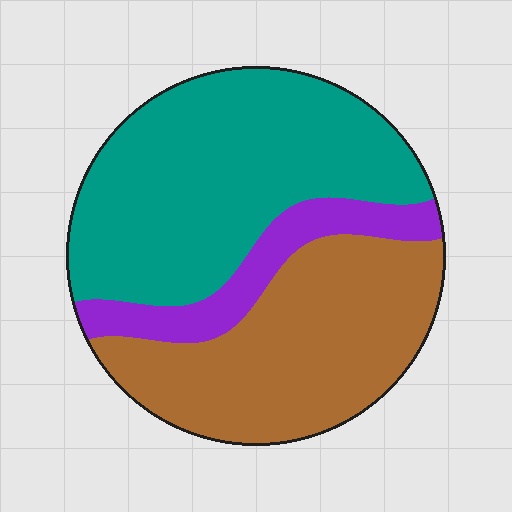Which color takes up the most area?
Teal, at roughly 50%.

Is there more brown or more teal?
Teal.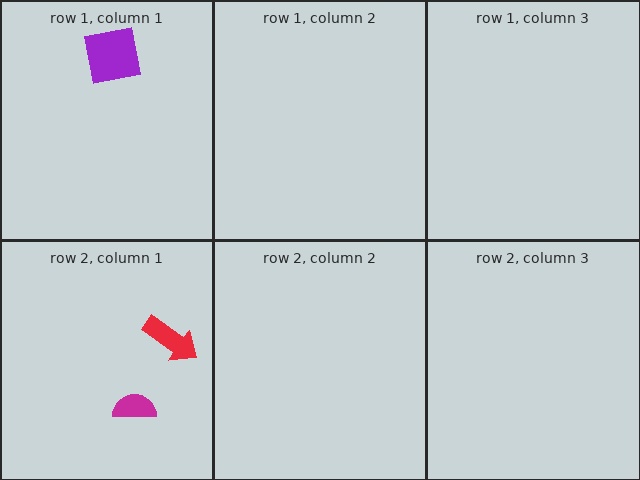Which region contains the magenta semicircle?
The row 2, column 1 region.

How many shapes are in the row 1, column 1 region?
1.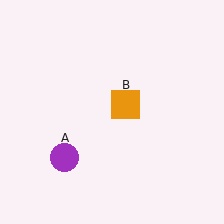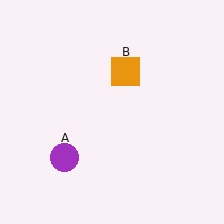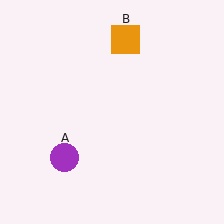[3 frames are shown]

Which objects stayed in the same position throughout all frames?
Purple circle (object A) remained stationary.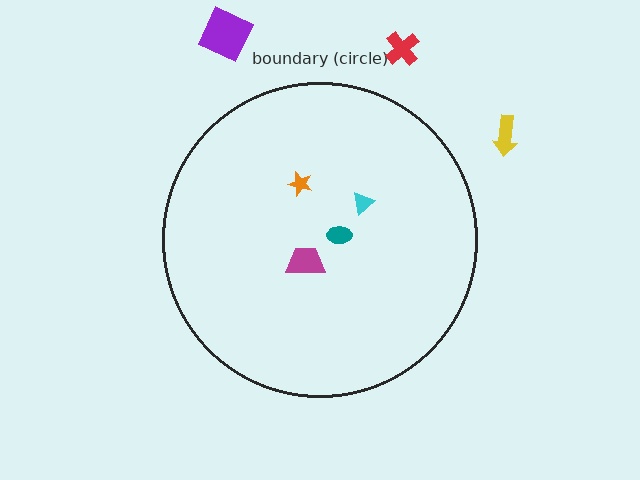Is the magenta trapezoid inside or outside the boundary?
Inside.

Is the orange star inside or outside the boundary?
Inside.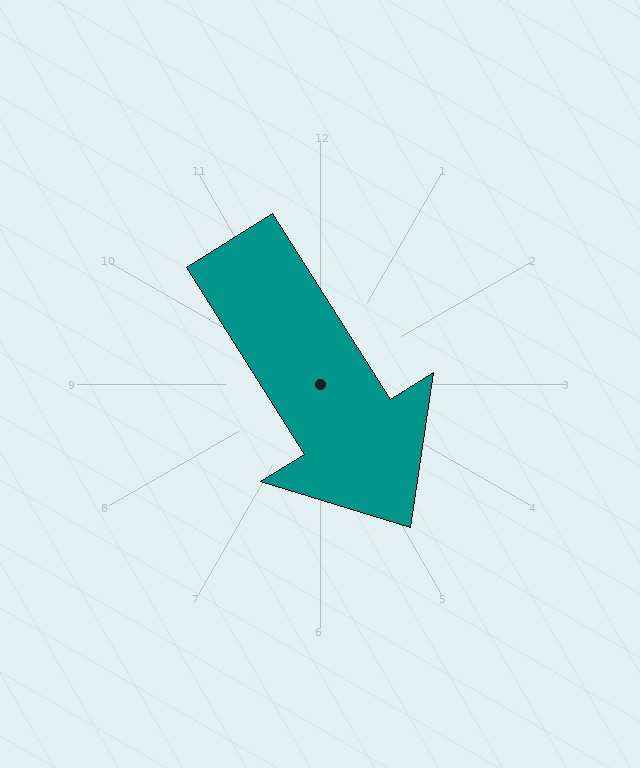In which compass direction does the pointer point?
Southeast.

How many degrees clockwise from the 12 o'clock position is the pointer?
Approximately 148 degrees.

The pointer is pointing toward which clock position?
Roughly 5 o'clock.